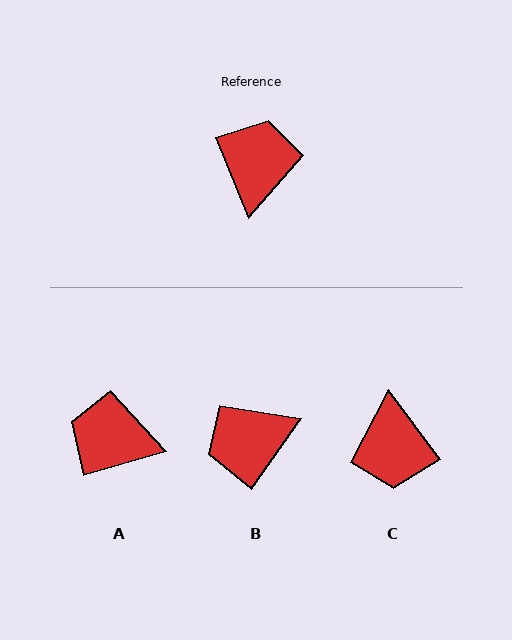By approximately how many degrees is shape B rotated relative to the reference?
Approximately 122 degrees counter-clockwise.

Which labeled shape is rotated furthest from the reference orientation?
C, about 166 degrees away.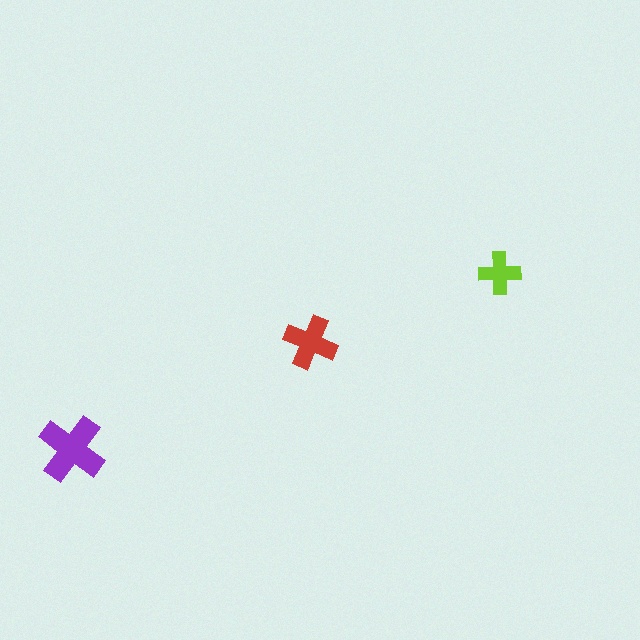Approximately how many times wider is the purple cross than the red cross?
About 1.5 times wider.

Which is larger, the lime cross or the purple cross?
The purple one.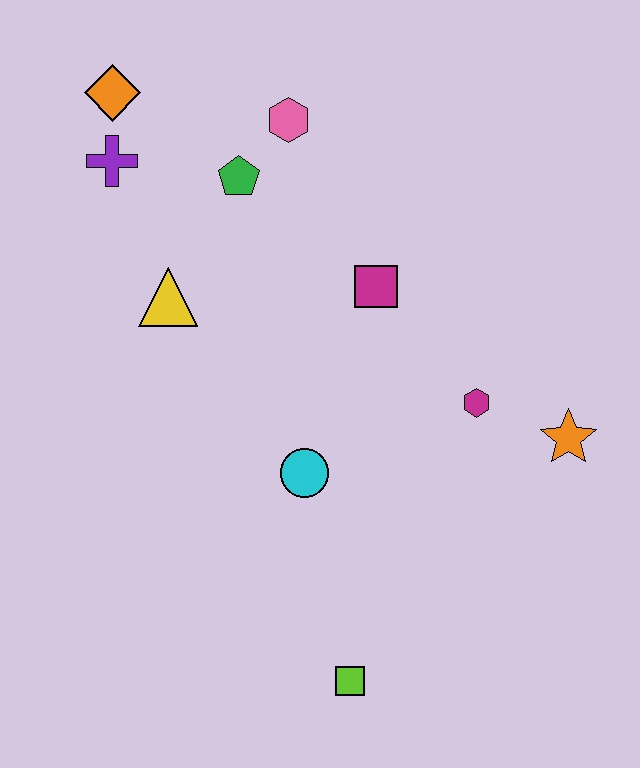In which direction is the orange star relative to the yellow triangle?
The orange star is to the right of the yellow triangle.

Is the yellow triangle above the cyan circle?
Yes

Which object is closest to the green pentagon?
The pink hexagon is closest to the green pentagon.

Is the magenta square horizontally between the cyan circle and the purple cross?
No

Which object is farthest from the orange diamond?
The lime square is farthest from the orange diamond.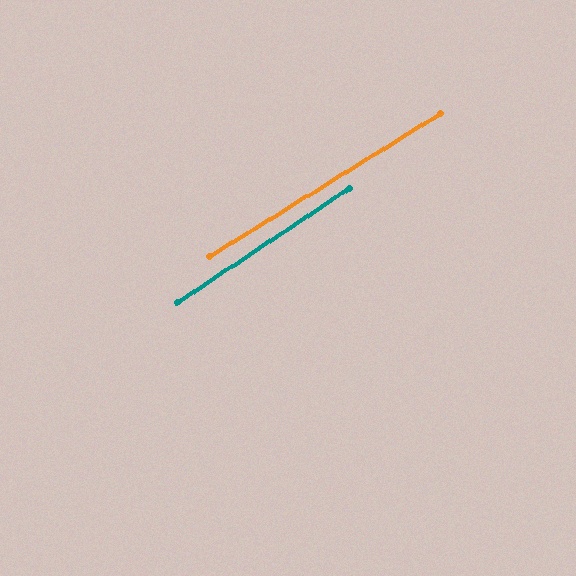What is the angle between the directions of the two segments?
Approximately 2 degrees.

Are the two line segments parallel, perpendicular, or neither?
Parallel — their directions differ by only 1.7°.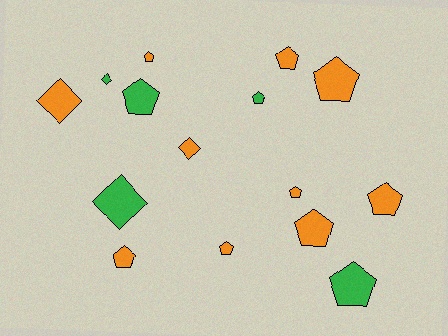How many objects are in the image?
There are 15 objects.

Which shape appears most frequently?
Pentagon, with 11 objects.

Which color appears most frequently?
Orange, with 10 objects.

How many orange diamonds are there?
There are 2 orange diamonds.